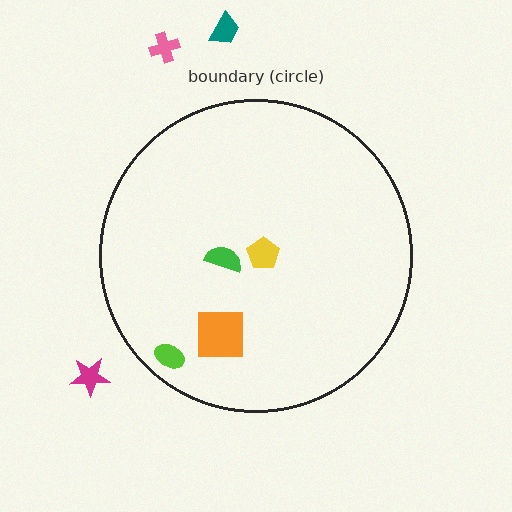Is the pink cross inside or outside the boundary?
Outside.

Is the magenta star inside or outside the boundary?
Outside.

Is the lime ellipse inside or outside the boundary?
Inside.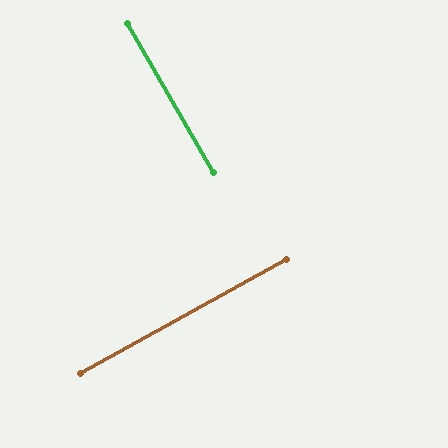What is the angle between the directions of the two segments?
Approximately 89 degrees.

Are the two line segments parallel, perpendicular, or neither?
Perpendicular — they meet at approximately 89°.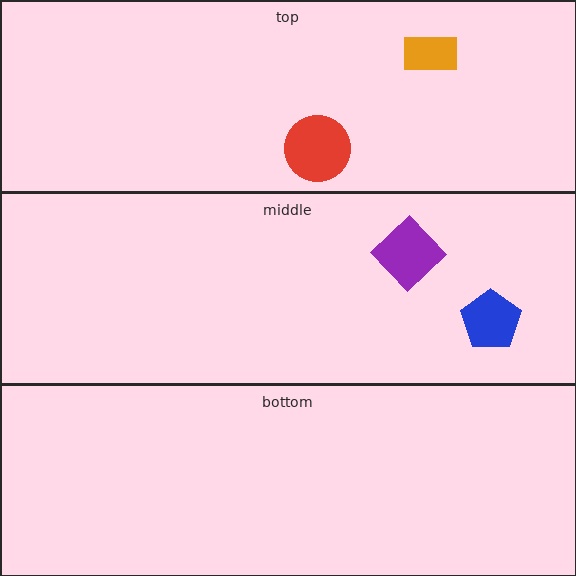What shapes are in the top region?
The red circle, the orange rectangle.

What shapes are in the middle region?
The purple diamond, the blue pentagon.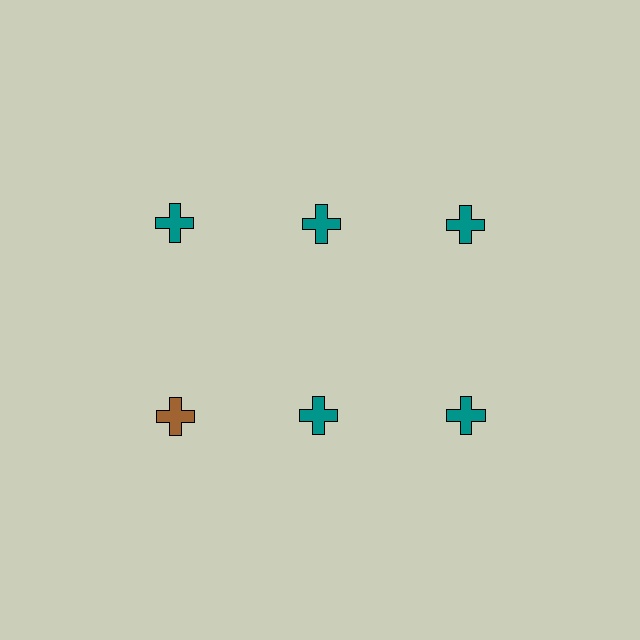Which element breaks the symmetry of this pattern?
The brown cross in the second row, leftmost column breaks the symmetry. All other shapes are teal crosses.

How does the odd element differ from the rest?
It has a different color: brown instead of teal.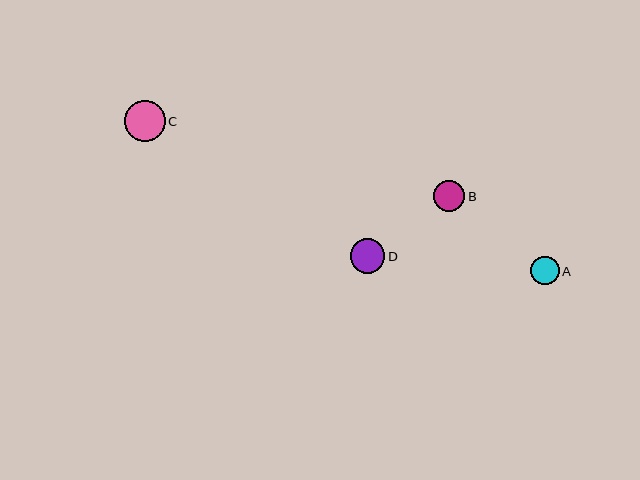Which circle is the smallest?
Circle A is the smallest with a size of approximately 28 pixels.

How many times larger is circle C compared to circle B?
Circle C is approximately 1.3 times the size of circle B.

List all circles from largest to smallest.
From largest to smallest: C, D, B, A.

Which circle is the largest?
Circle C is the largest with a size of approximately 40 pixels.